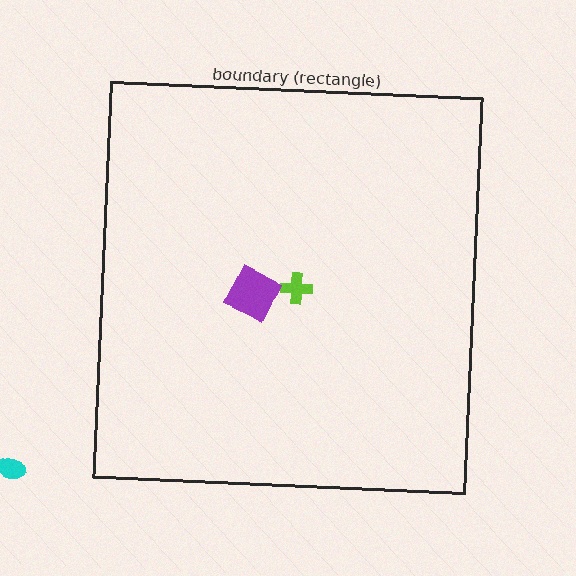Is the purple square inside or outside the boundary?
Inside.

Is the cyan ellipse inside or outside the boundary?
Outside.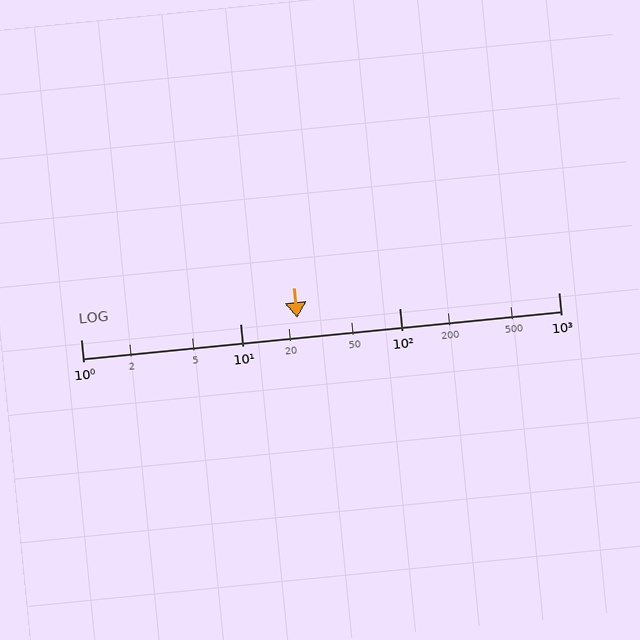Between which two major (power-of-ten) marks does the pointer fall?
The pointer is between 10 and 100.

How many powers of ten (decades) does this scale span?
The scale spans 3 decades, from 1 to 1000.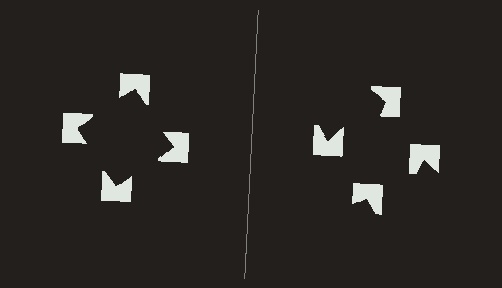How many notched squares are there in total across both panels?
8 — 4 on each side.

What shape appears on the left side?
An illusory square.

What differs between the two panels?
The notched squares are positioned identically on both sides; only the wedge orientations differ. On the left they align to a square; on the right they are misaligned.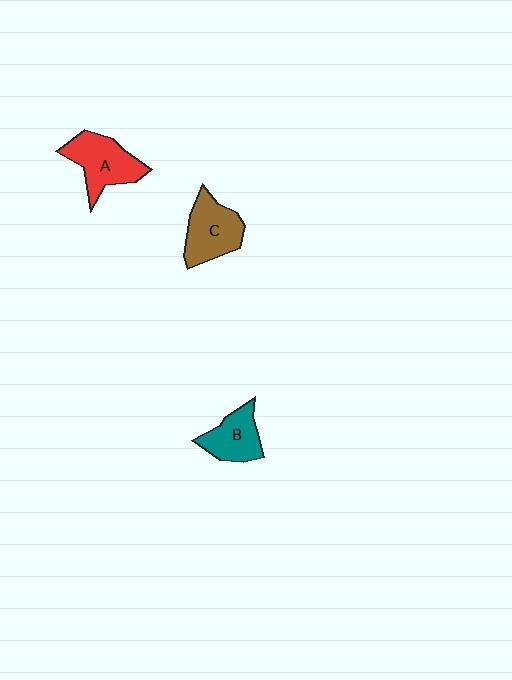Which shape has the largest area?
Shape A (red).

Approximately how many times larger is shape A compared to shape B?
Approximately 1.3 times.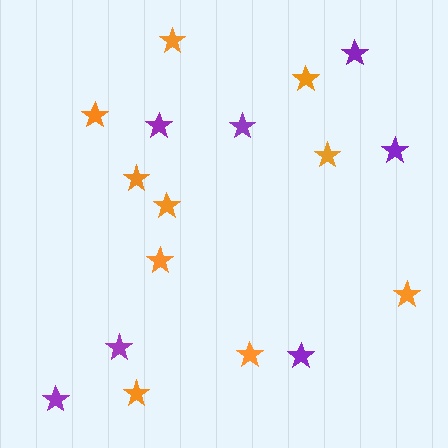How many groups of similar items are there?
There are 2 groups: one group of purple stars (7) and one group of orange stars (10).